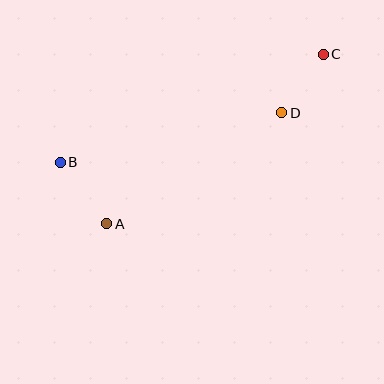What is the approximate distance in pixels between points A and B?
The distance between A and B is approximately 78 pixels.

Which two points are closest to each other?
Points C and D are closest to each other.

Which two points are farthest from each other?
Points B and C are farthest from each other.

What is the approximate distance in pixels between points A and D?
The distance between A and D is approximately 207 pixels.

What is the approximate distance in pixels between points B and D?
The distance between B and D is approximately 227 pixels.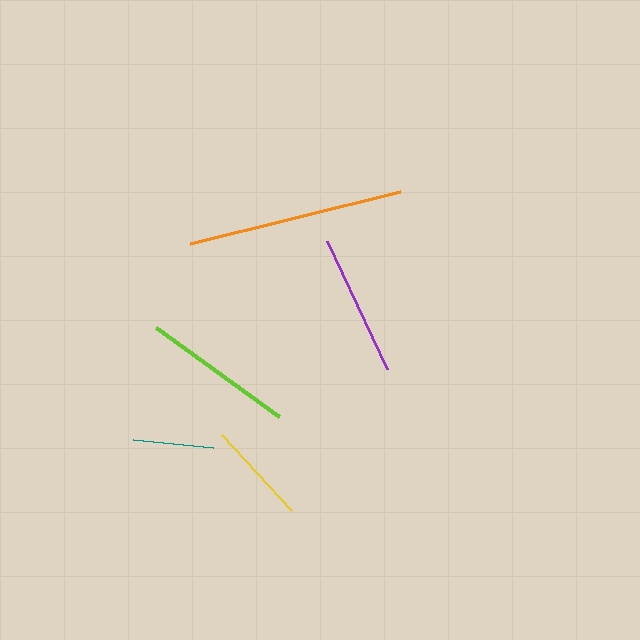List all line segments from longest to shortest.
From longest to shortest: orange, lime, purple, yellow, teal.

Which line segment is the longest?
The orange line is the longest at approximately 216 pixels.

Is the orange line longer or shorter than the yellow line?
The orange line is longer than the yellow line.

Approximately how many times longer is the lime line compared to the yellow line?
The lime line is approximately 1.5 times the length of the yellow line.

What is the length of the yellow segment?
The yellow segment is approximately 103 pixels long.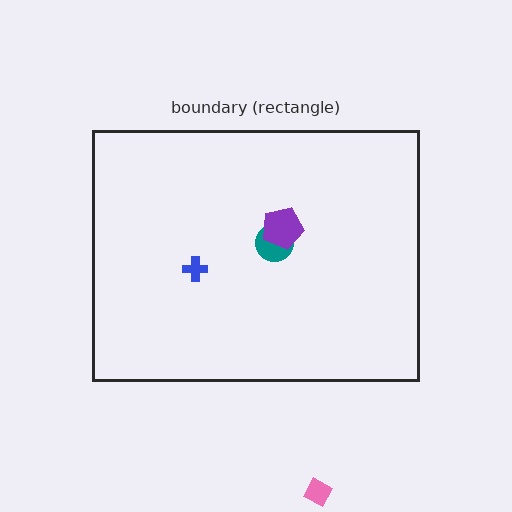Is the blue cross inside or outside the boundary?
Inside.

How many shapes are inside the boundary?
3 inside, 1 outside.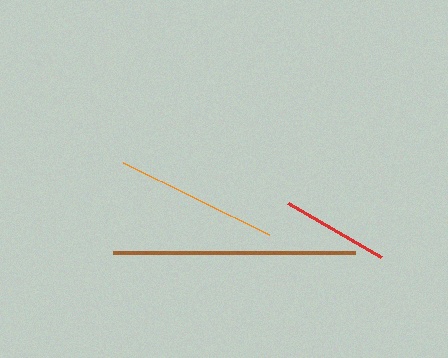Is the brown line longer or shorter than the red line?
The brown line is longer than the red line.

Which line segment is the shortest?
The red line is the shortest at approximately 107 pixels.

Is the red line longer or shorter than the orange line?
The orange line is longer than the red line.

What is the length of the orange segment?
The orange segment is approximately 163 pixels long.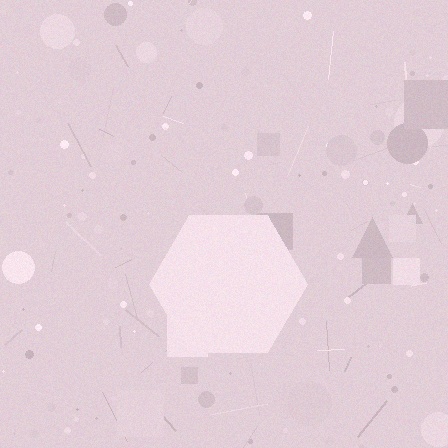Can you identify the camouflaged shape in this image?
The camouflaged shape is a hexagon.